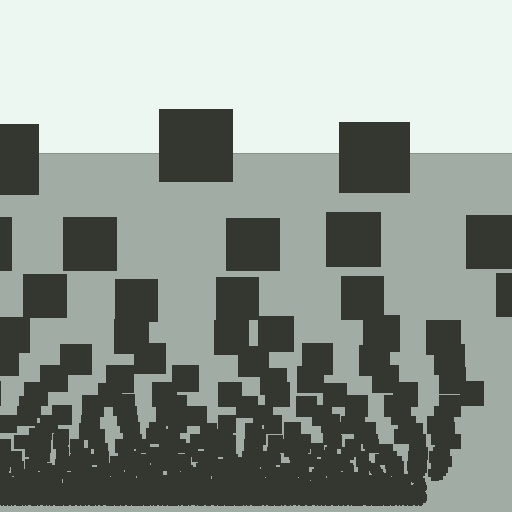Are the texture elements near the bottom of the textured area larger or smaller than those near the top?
Smaller. The gradient is inverted — elements near the bottom are smaller and denser.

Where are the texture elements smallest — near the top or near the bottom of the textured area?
Near the bottom.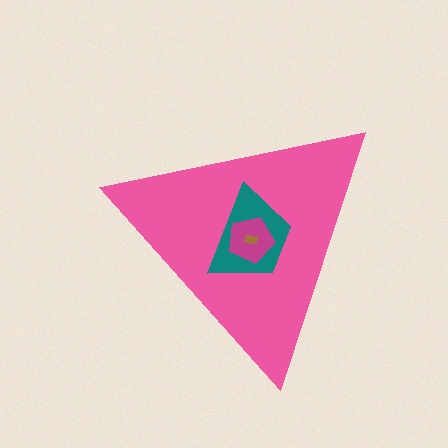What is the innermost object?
The brown rectangle.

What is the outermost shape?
The pink triangle.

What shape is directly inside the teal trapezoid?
The magenta pentagon.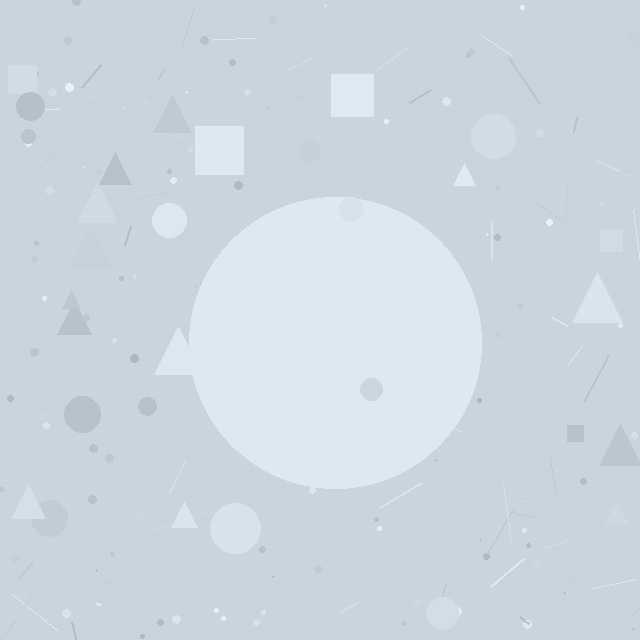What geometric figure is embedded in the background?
A circle is embedded in the background.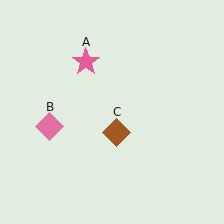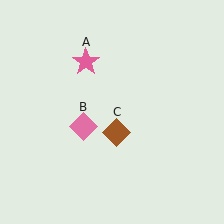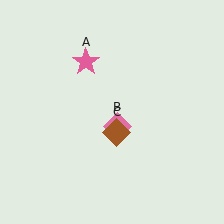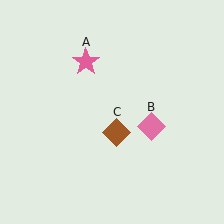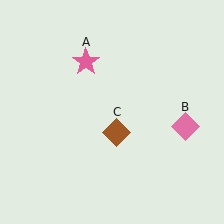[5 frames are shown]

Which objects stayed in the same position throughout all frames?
Pink star (object A) and brown diamond (object C) remained stationary.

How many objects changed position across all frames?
1 object changed position: pink diamond (object B).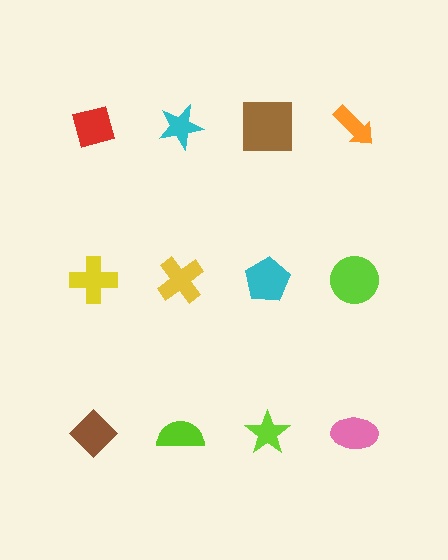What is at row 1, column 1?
A red square.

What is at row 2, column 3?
A cyan pentagon.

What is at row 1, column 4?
An orange arrow.